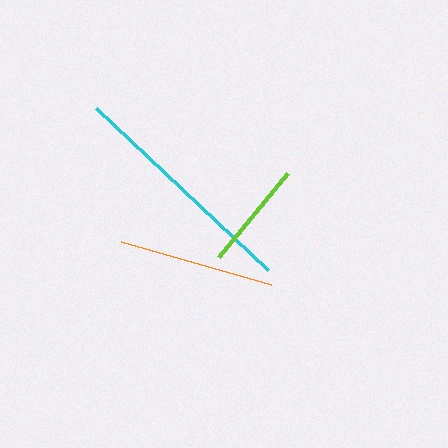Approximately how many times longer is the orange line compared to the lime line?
The orange line is approximately 1.4 times the length of the lime line.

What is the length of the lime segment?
The lime segment is approximately 109 pixels long.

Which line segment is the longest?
The cyan line is the longest at approximately 236 pixels.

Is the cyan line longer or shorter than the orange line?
The cyan line is longer than the orange line.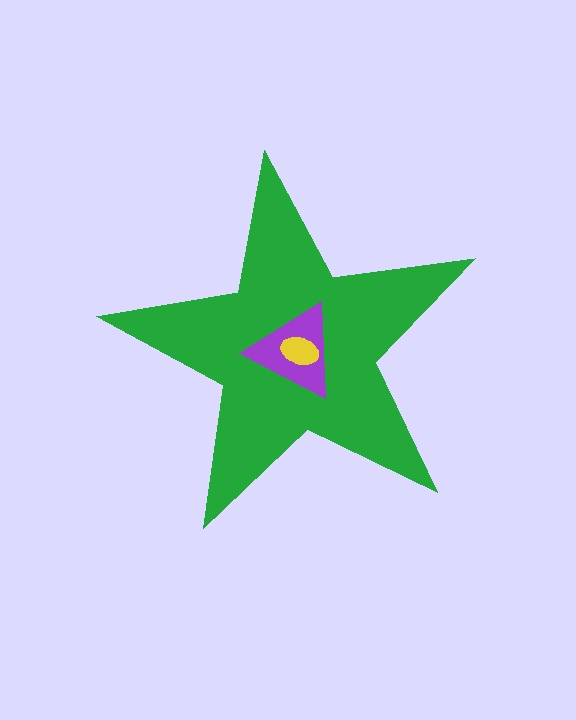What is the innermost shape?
The yellow ellipse.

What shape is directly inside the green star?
The purple triangle.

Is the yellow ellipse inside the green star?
Yes.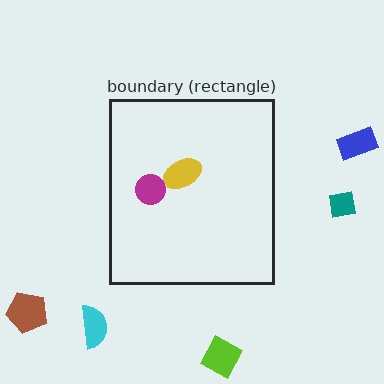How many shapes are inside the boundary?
2 inside, 5 outside.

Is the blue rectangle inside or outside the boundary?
Outside.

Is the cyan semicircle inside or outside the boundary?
Outside.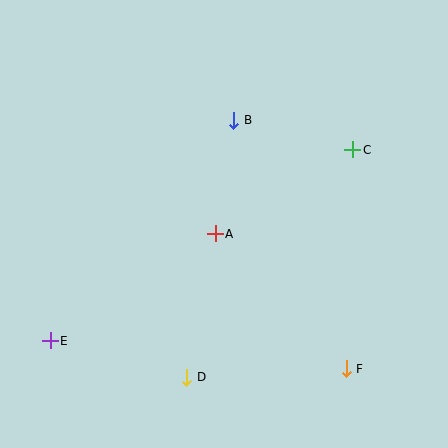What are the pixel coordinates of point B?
Point B is at (234, 120).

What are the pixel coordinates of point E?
Point E is at (50, 341).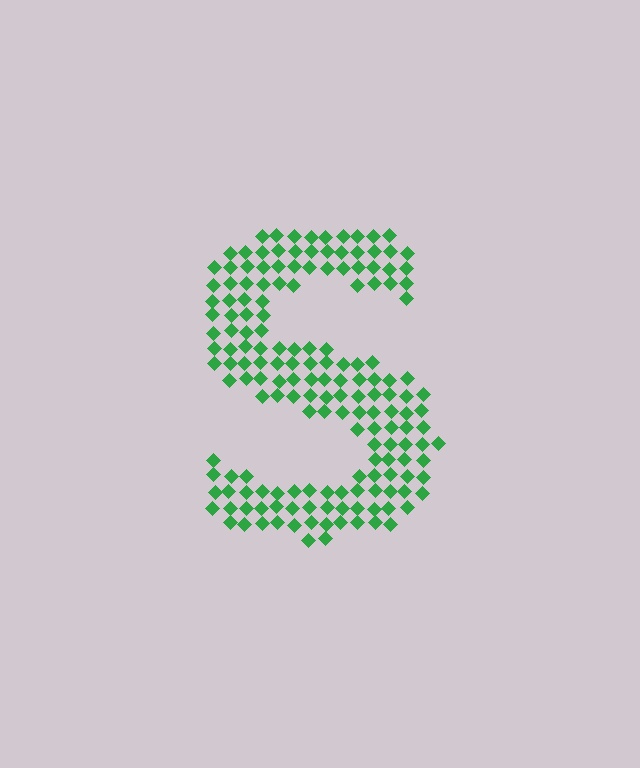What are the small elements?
The small elements are diamonds.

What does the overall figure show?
The overall figure shows the letter S.